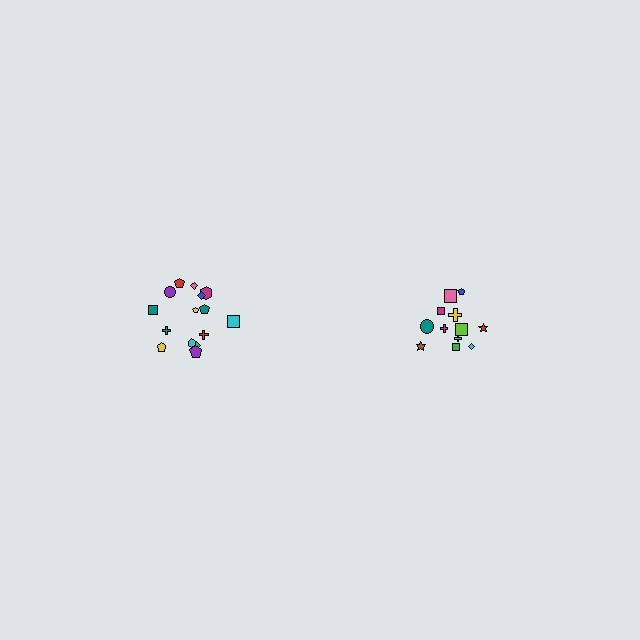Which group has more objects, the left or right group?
The left group.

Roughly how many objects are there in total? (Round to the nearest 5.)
Roughly 25 objects in total.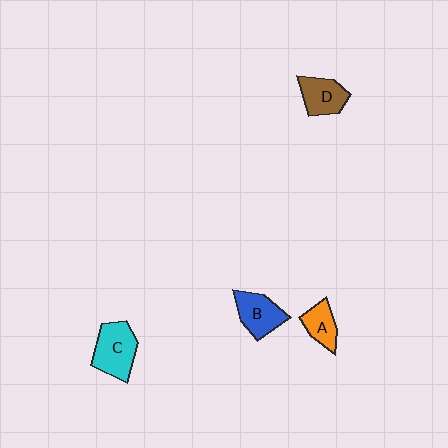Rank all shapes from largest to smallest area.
From largest to smallest: C (cyan), B (blue), D (brown), A (orange).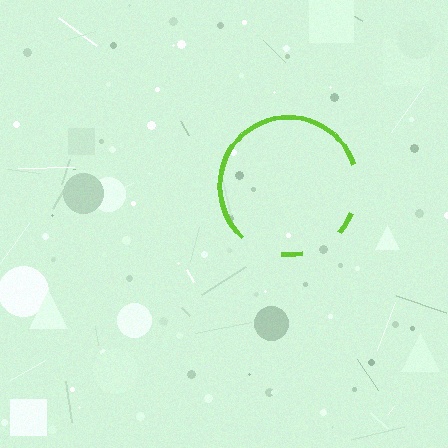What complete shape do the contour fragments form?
The contour fragments form a circle.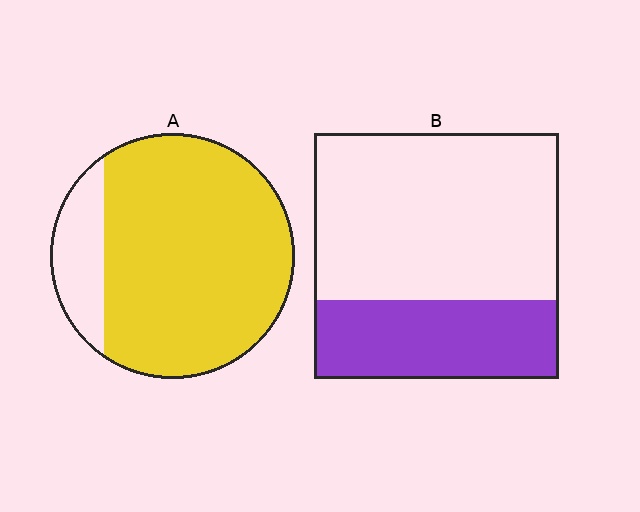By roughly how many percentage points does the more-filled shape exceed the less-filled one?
By roughly 50 percentage points (A over B).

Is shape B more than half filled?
No.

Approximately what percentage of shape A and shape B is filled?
A is approximately 85% and B is approximately 30%.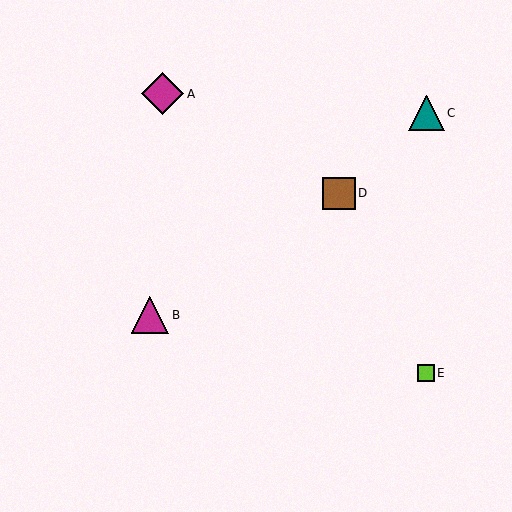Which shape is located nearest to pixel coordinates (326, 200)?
The brown square (labeled D) at (339, 193) is nearest to that location.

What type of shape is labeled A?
Shape A is a magenta diamond.